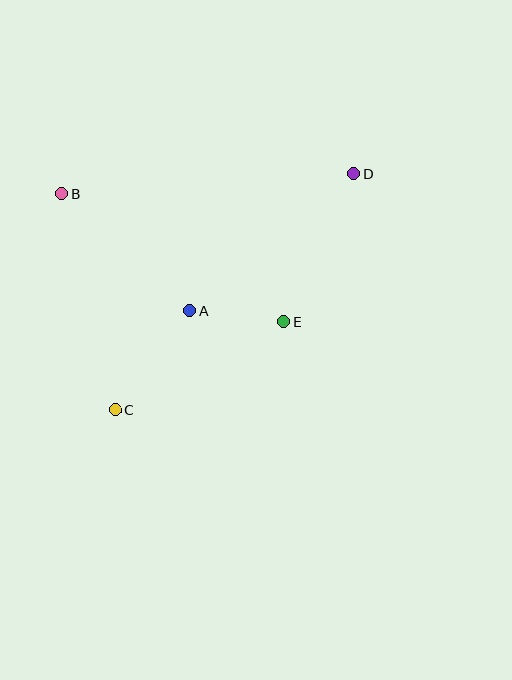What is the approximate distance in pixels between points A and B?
The distance between A and B is approximately 175 pixels.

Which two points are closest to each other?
Points A and E are closest to each other.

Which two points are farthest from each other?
Points C and D are farthest from each other.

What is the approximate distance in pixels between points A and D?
The distance between A and D is approximately 213 pixels.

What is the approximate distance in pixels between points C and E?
The distance between C and E is approximately 190 pixels.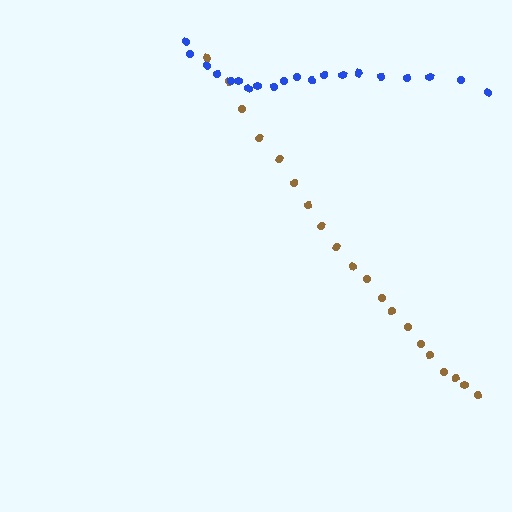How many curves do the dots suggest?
There are 2 distinct paths.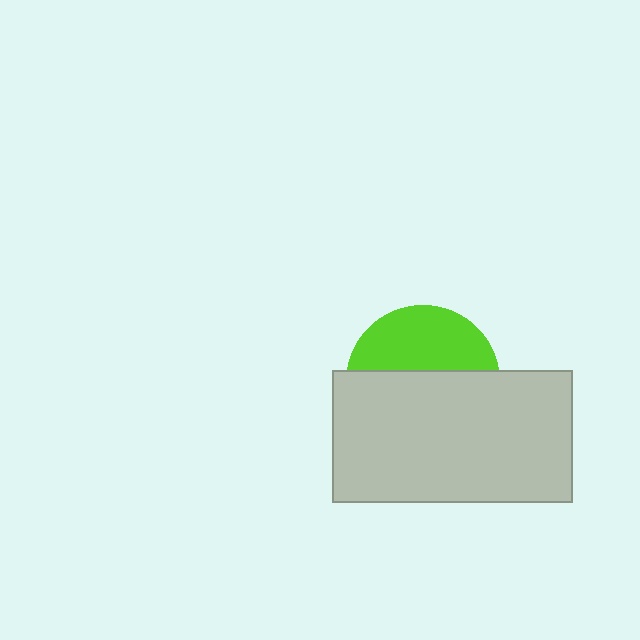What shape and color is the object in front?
The object in front is a light gray rectangle.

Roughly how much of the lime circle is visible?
A small part of it is visible (roughly 40%).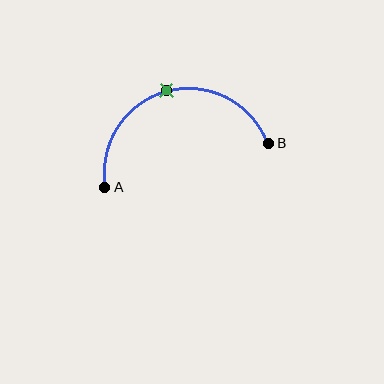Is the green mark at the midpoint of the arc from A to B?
Yes. The green mark lies on the arc at equal arc-length from both A and B — it is the arc midpoint.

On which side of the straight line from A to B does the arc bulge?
The arc bulges above the straight line connecting A and B.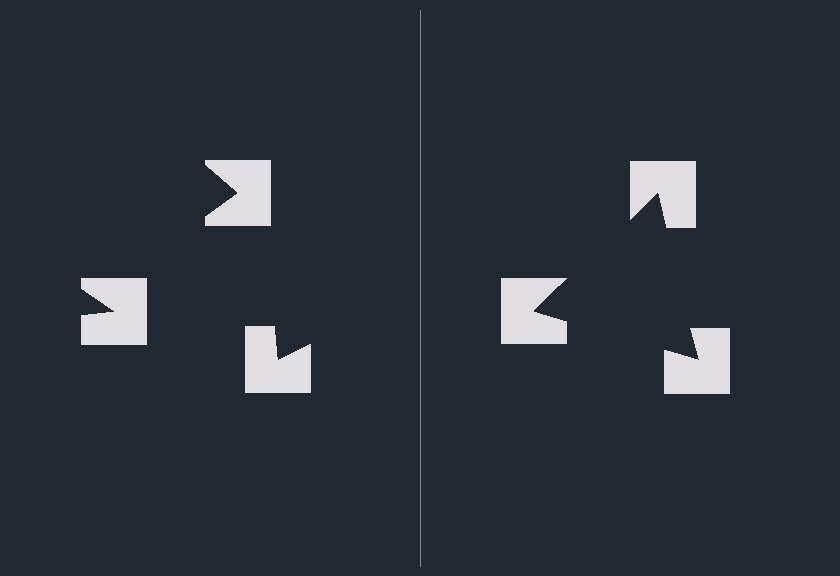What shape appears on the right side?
An illusory triangle.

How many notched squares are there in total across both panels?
6 — 3 on each side.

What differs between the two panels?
The notched squares are positioned identically on both sides; only the wedge orientations differ. On the right they align to a triangle; on the left they are misaligned.